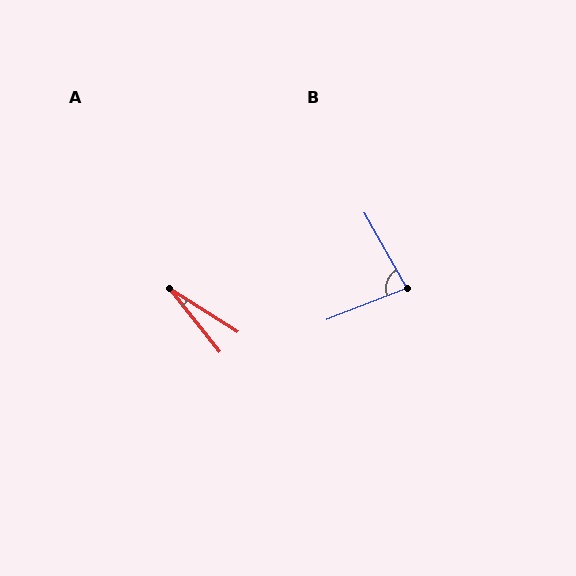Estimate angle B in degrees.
Approximately 82 degrees.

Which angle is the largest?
B, at approximately 82 degrees.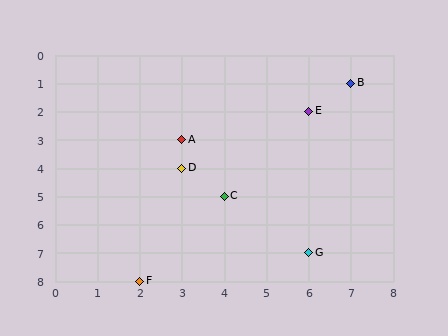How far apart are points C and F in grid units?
Points C and F are 2 columns and 3 rows apart (about 3.6 grid units diagonally).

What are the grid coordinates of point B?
Point B is at grid coordinates (7, 1).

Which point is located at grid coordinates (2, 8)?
Point F is at (2, 8).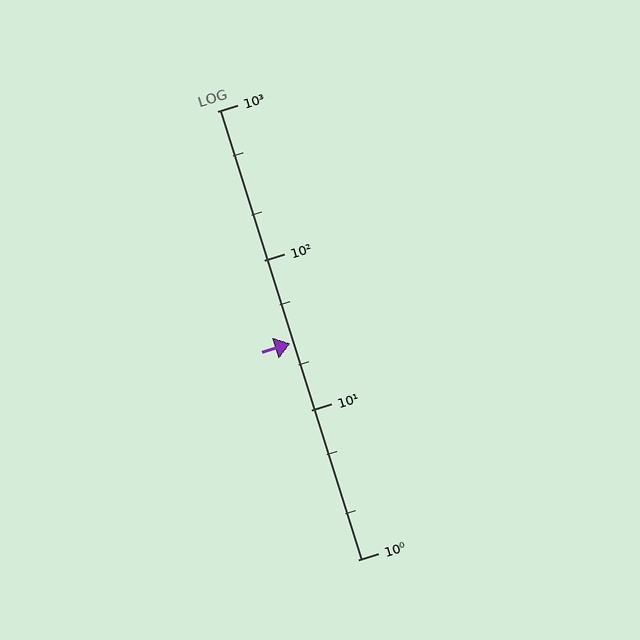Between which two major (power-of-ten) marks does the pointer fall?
The pointer is between 10 and 100.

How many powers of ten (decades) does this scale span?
The scale spans 3 decades, from 1 to 1000.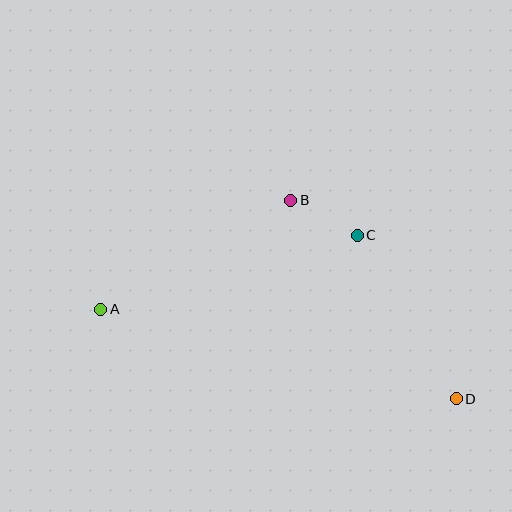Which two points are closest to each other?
Points B and C are closest to each other.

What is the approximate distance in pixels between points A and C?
The distance between A and C is approximately 267 pixels.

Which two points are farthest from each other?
Points A and D are farthest from each other.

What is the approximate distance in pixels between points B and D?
The distance between B and D is approximately 258 pixels.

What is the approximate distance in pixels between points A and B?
The distance between A and B is approximately 219 pixels.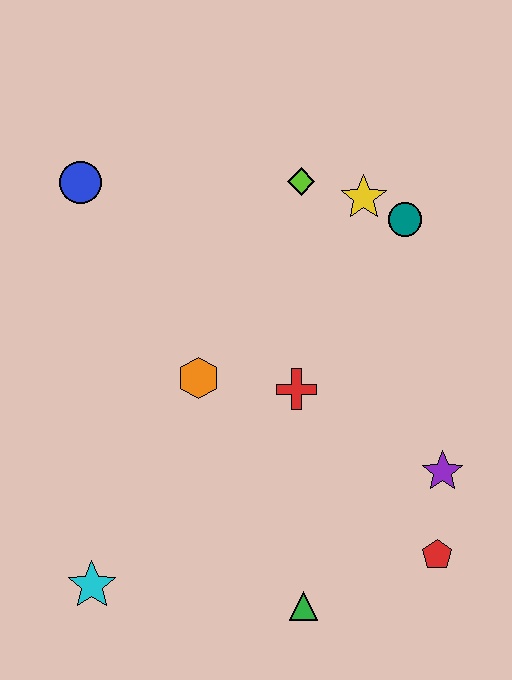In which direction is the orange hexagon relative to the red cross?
The orange hexagon is to the left of the red cross.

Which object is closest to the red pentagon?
The purple star is closest to the red pentagon.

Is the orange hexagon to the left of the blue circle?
No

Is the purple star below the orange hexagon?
Yes